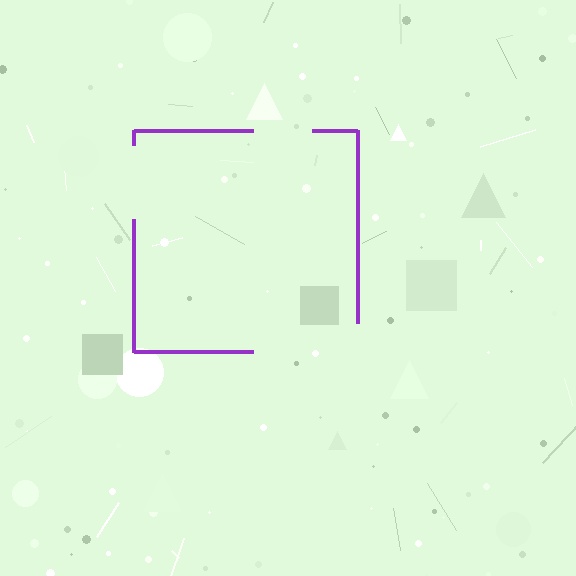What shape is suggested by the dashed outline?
The dashed outline suggests a square.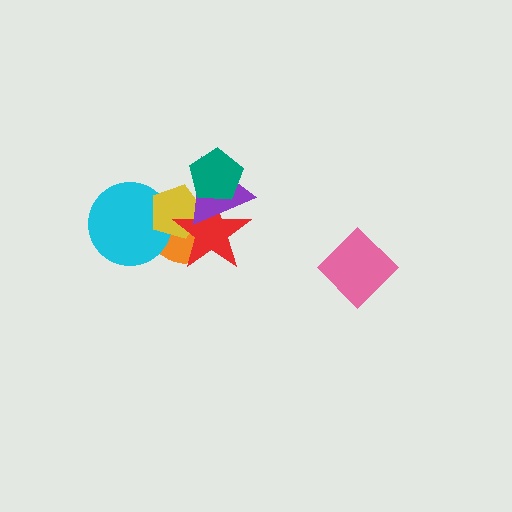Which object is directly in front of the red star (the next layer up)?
The purple triangle is directly in front of the red star.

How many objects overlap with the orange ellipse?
3 objects overlap with the orange ellipse.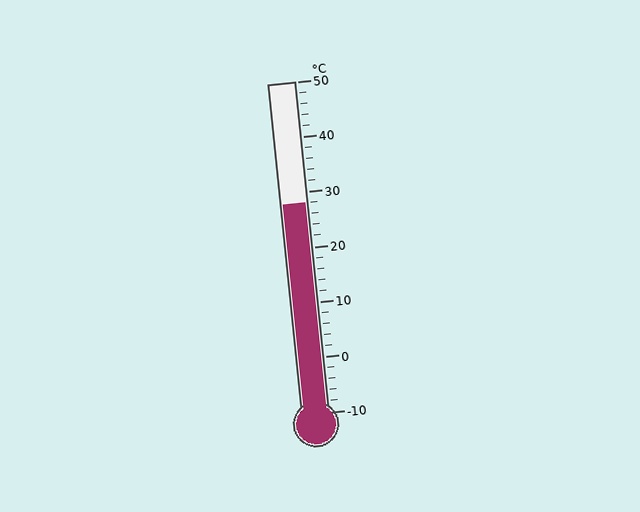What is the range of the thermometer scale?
The thermometer scale ranges from -10°C to 50°C.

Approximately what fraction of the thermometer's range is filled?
The thermometer is filled to approximately 65% of its range.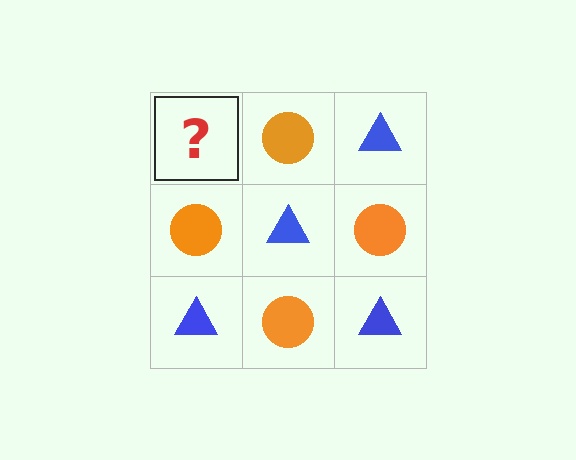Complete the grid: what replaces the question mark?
The question mark should be replaced with a blue triangle.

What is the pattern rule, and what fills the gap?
The rule is that it alternates blue triangle and orange circle in a checkerboard pattern. The gap should be filled with a blue triangle.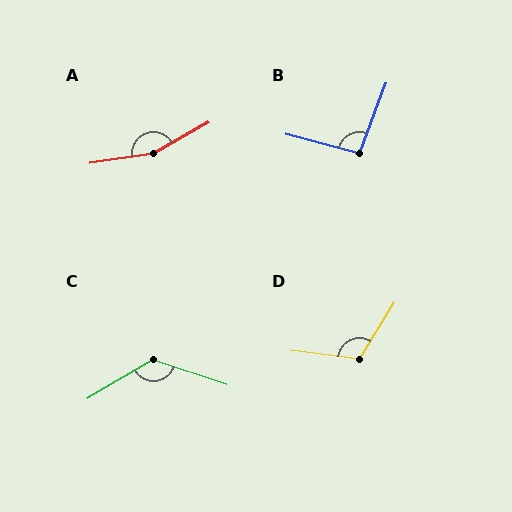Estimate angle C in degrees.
Approximately 131 degrees.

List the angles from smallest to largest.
B (96°), D (114°), C (131°), A (160°).